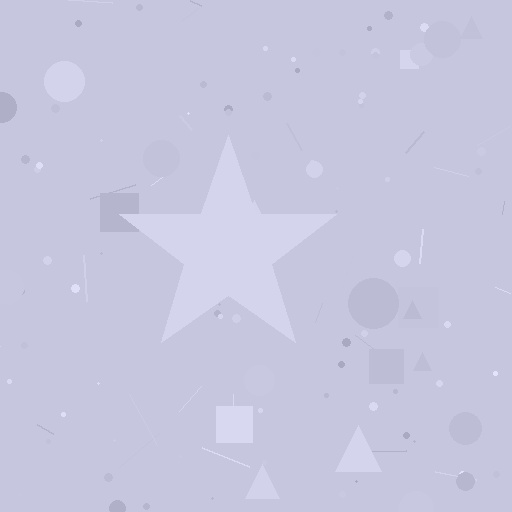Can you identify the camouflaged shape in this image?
The camouflaged shape is a star.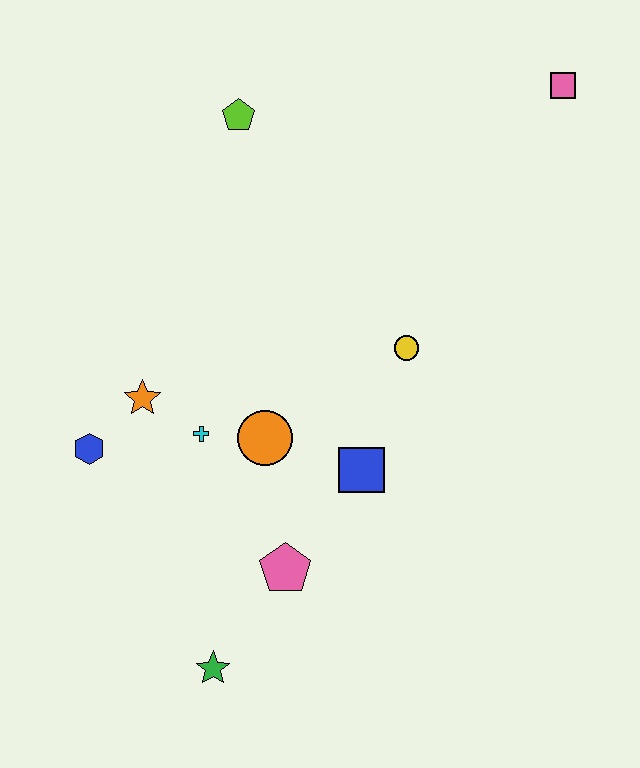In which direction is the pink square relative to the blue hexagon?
The pink square is to the right of the blue hexagon.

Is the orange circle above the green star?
Yes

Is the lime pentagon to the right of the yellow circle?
No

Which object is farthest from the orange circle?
The pink square is farthest from the orange circle.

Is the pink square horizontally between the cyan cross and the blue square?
No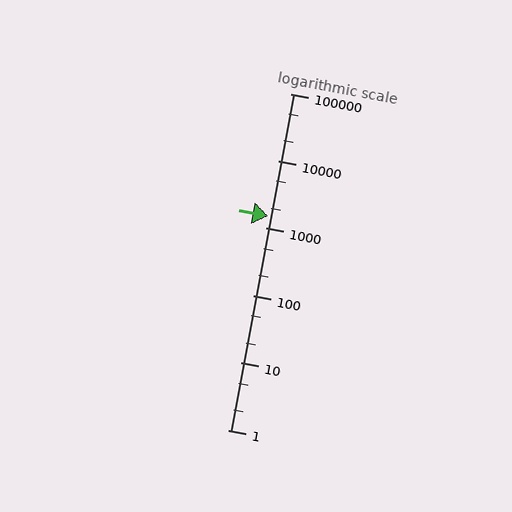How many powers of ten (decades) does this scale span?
The scale spans 5 decades, from 1 to 100000.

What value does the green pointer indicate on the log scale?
The pointer indicates approximately 1500.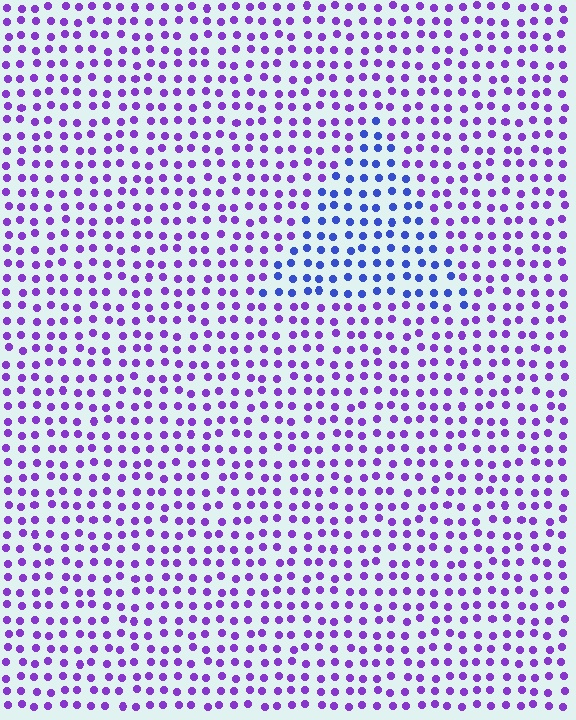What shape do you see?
I see a triangle.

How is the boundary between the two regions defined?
The boundary is defined purely by a slight shift in hue (about 43 degrees). Spacing, size, and orientation are identical on both sides.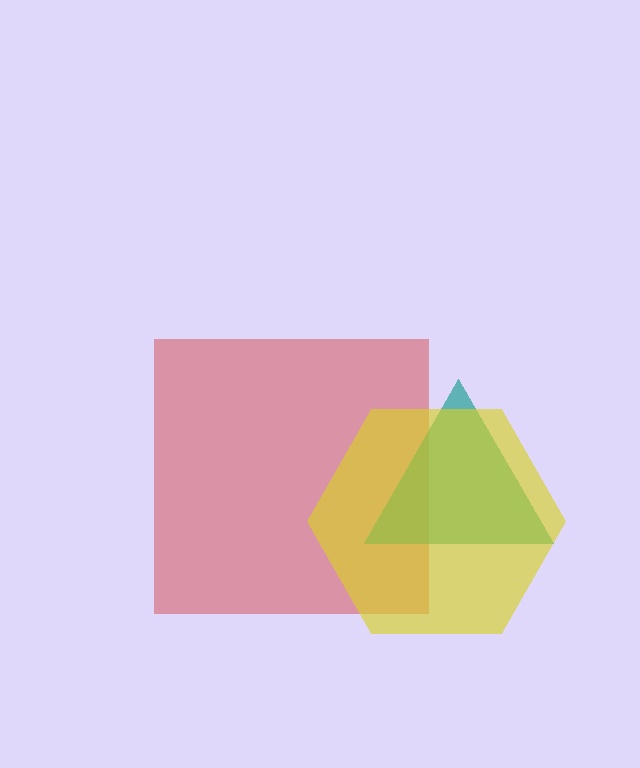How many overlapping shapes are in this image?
There are 3 overlapping shapes in the image.